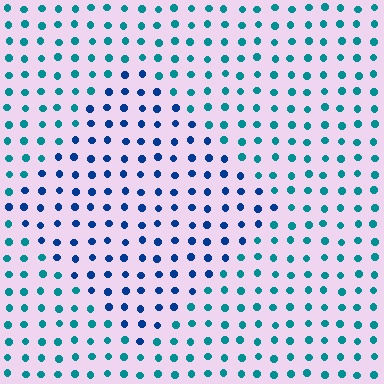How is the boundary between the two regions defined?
The boundary is defined purely by a slight shift in hue (about 36 degrees). Spacing, size, and orientation are identical on both sides.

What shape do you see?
I see a diamond.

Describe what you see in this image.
The image is filled with small teal elements in a uniform arrangement. A diamond-shaped region is visible where the elements are tinted to a slightly different hue, forming a subtle color boundary.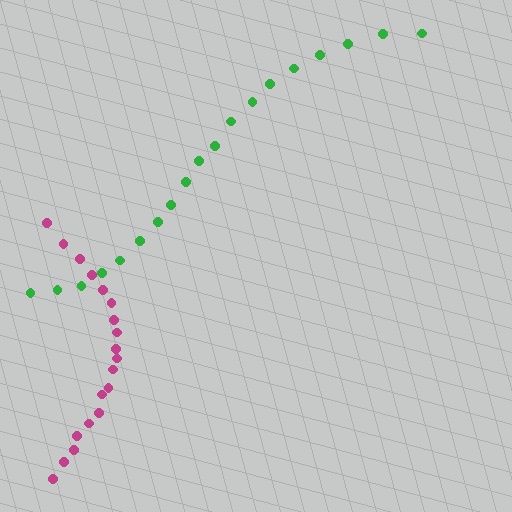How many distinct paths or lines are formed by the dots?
There are 2 distinct paths.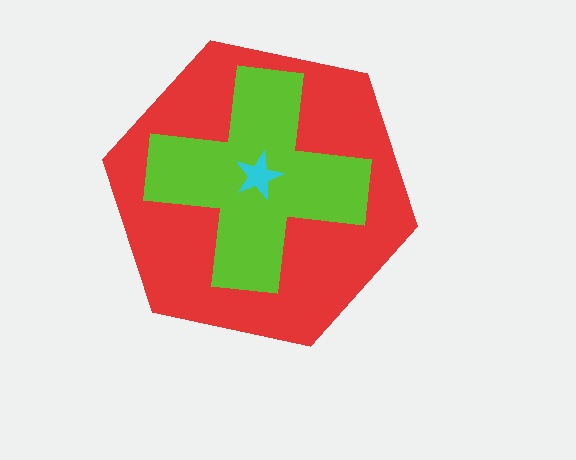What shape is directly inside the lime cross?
The cyan star.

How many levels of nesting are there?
3.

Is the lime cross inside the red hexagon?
Yes.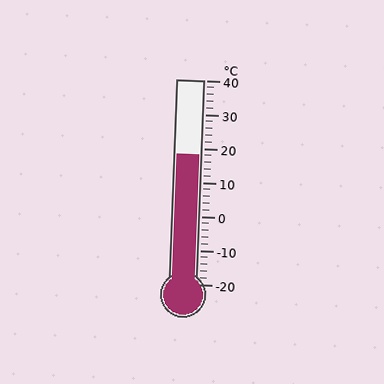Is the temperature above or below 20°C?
The temperature is below 20°C.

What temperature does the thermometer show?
The thermometer shows approximately 18°C.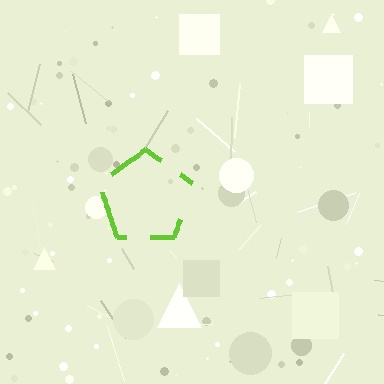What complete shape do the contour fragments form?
The contour fragments form a pentagon.